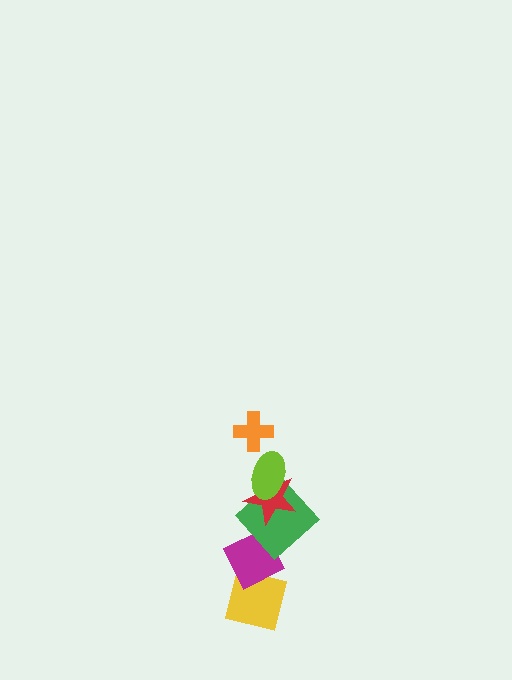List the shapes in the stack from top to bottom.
From top to bottom: the orange cross, the lime ellipse, the red star, the green diamond, the magenta diamond, the yellow square.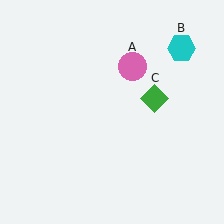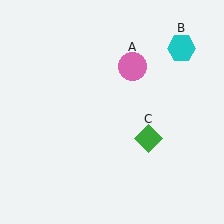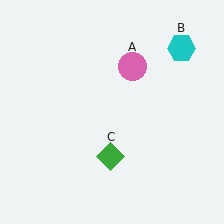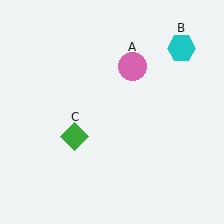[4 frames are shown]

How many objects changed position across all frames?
1 object changed position: green diamond (object C).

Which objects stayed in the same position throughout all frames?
Pink circle (object A) and cyan hexagon (object B) remained stationary.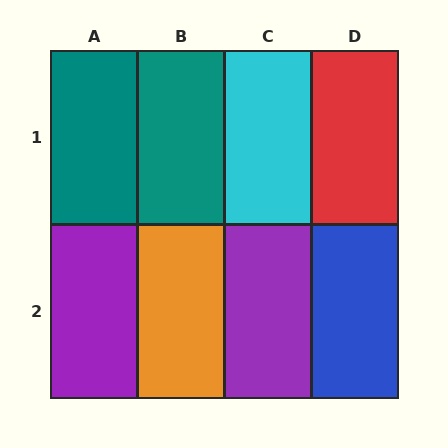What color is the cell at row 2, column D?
Blue.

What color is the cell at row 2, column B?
Orange.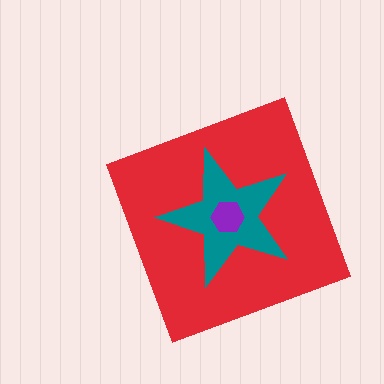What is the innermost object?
The purple hexagon.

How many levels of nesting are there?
3.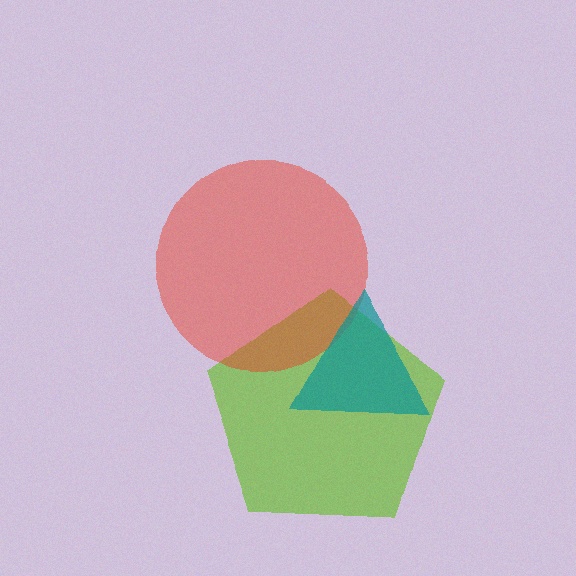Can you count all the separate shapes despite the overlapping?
Yes, there are 3 separate shapes.